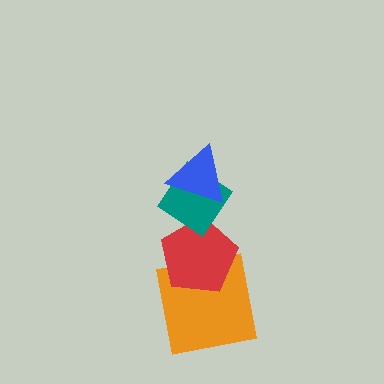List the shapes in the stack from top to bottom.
From top to bottom: the blue triangle, the teal diamond, the red pentagon, the orange square.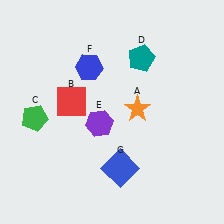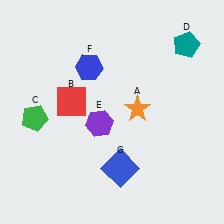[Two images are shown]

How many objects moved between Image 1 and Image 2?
1 object moved between the two images.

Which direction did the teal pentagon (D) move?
The teal pentagon (D) moved right.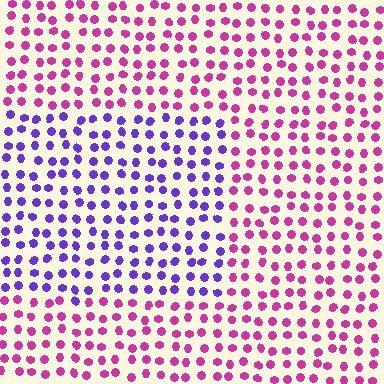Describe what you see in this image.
The image is filled with small magenta elements in a uniform arrangement. A rectangle-shaped region is visible where the elements are tinted to a slightly different hue, forming a subtle color boundary.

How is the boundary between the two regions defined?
The boundary is defined purely by a slight shift in hue (about 56 degrees). Spacing, size, and orientation are identical on both sides.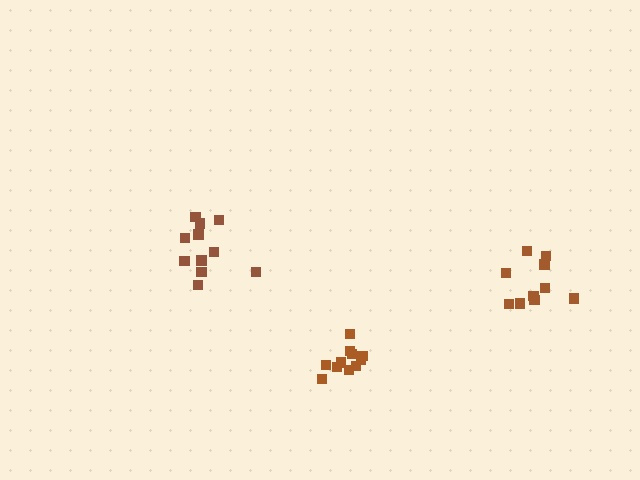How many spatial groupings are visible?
There are 3 spatial groupings.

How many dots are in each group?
Group 1: 10 dots, Group 2: 11 dots, Group 3: 11 dots (32 total).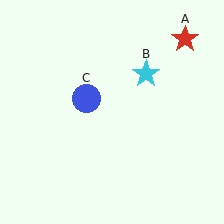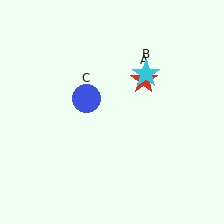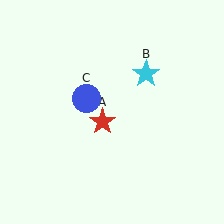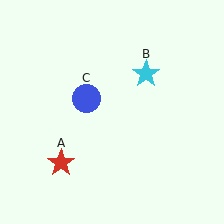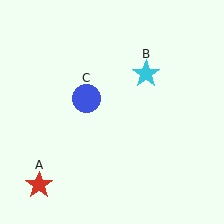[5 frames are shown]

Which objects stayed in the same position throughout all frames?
Cyan star (object B) and blue circle (object C) remained stationary.